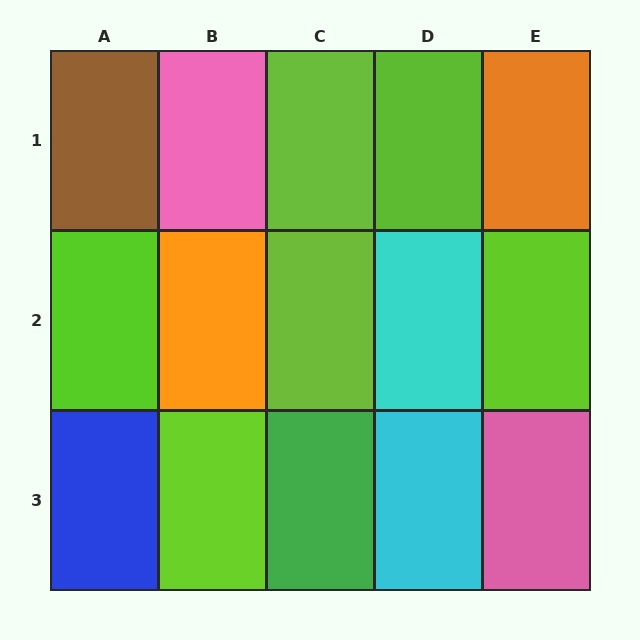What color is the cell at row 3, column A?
Blue.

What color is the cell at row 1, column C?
Lime.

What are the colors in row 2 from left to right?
Lime, orange, lime, cyan, lime.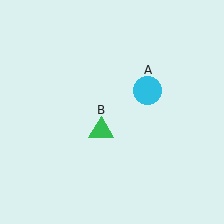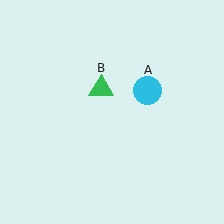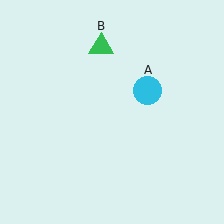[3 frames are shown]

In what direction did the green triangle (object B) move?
The green triangle (object B) moved up.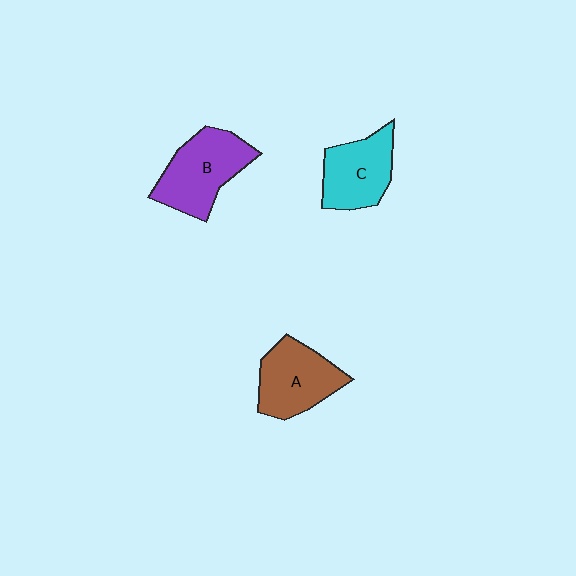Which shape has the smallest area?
Shape C (cyan).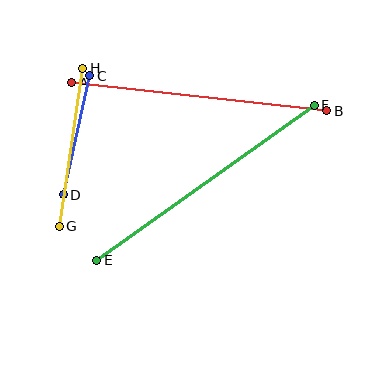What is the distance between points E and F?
The distance is approximately 267 pixels.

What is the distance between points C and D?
The distance is approximately 122 pixels.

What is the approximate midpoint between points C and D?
The midpoint is at approximately (77, 135) pixels.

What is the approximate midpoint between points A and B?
The midpoint is at approximately (199, 97) pixels.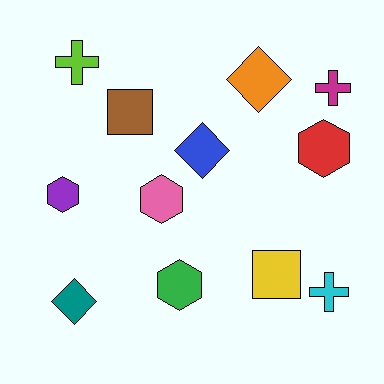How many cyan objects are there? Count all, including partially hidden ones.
There is 1 cyan object.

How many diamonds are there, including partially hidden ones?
There are 3 diamonds.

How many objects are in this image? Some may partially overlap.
There are 12 objects.